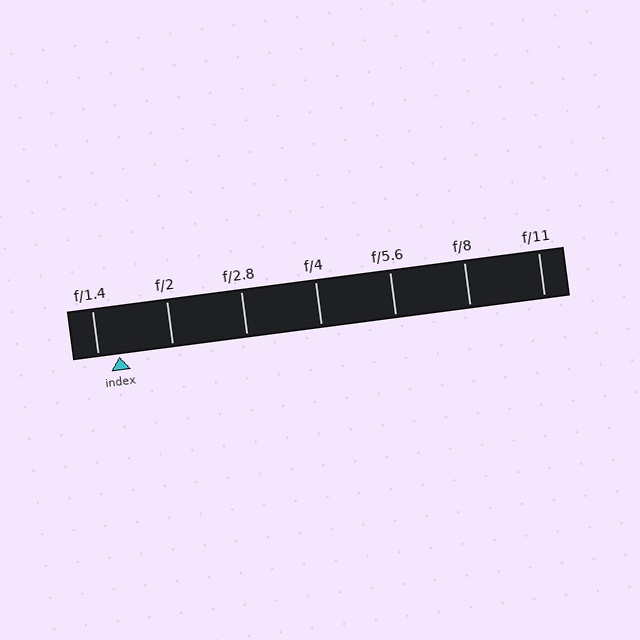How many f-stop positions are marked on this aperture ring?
There are 7 f-stop positions marked.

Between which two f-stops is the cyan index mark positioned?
The index mark is between f/1.4 and f/2.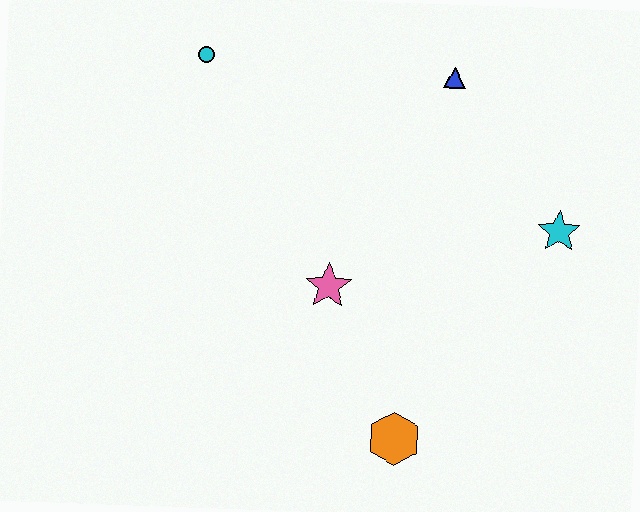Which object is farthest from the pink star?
The cyan circle is farthest from the pink star.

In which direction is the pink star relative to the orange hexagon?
The pink star is above the orange hexagon.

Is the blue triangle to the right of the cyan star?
No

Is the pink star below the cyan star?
Yes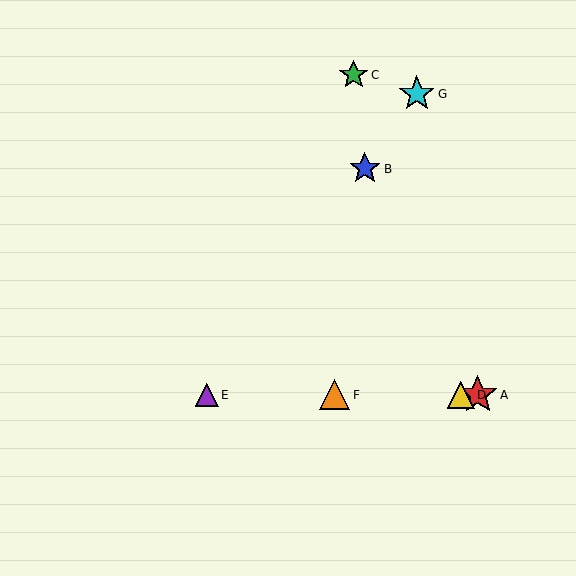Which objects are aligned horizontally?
Objects A, D, E, F are aligned horizontally.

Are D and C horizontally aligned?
No, D is at y≈395 and C is at y≈75.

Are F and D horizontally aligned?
Yes, both are at y≈395.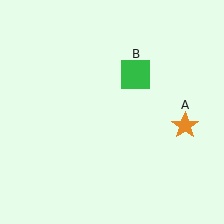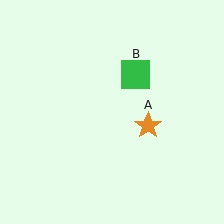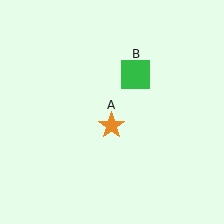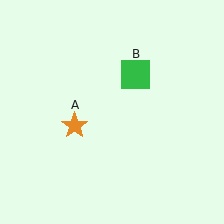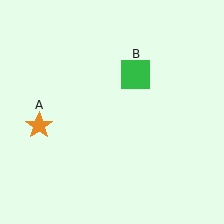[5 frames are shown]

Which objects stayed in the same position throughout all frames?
Green square (object B) remained stationary.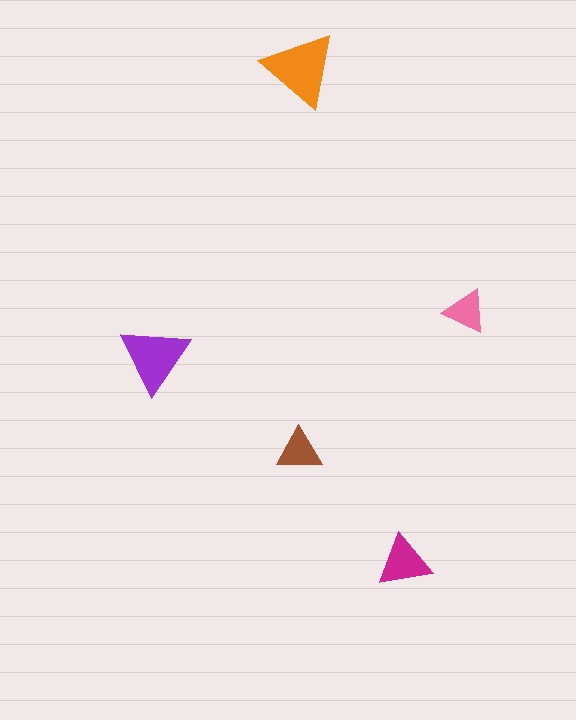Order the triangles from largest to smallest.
the orange one, the purple one, the magenta one, the brown one, the pink one.